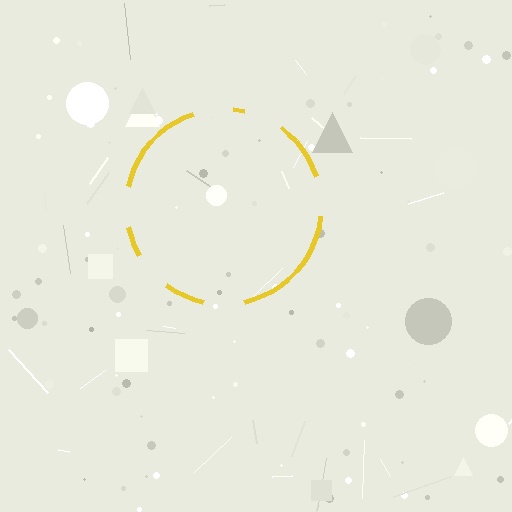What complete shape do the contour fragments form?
The contour fragments form a circle.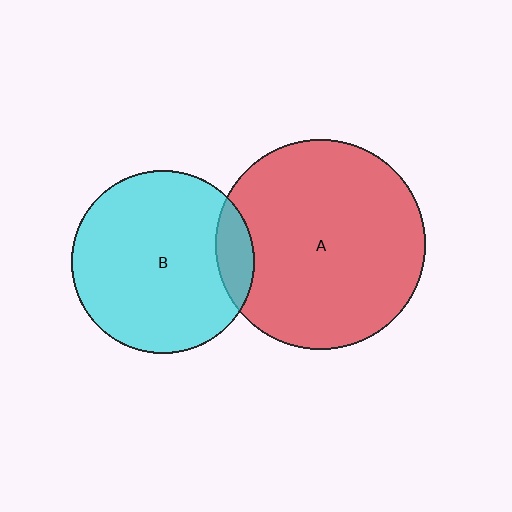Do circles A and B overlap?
Yes.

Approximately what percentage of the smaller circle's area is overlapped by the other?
Approximately 10%.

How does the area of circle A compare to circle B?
Approximately 1.3 times.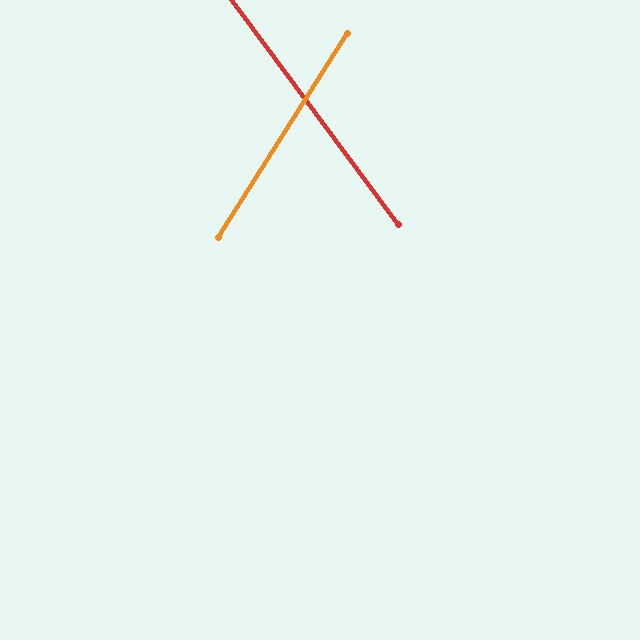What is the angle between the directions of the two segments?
Approximately 69 degrees.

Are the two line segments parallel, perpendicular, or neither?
Neither parallel nor perpendicular — they differ by about 69°.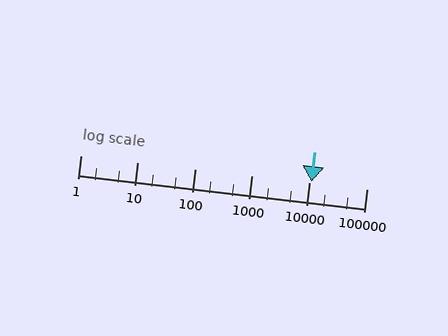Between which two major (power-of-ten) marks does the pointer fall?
The pointer is between 10000 and 100000.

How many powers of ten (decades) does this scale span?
The scale spans 5 decades, from 1 to 100000.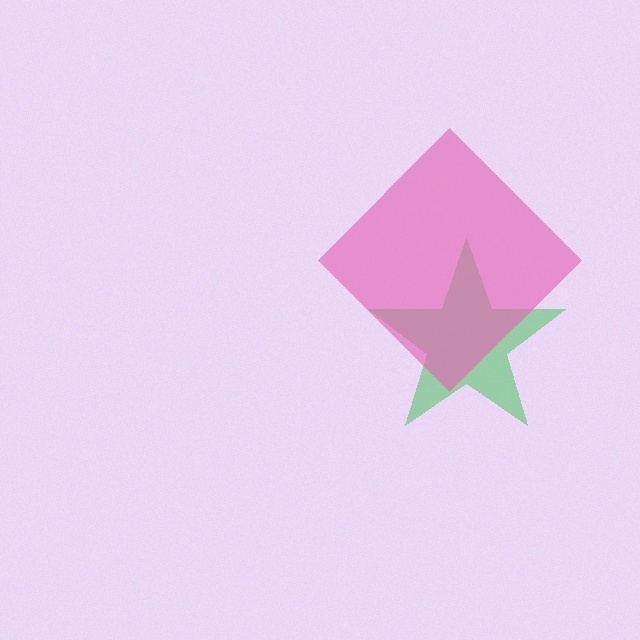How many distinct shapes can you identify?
There are 2 distinct shapes: a green star, a pink diamond.